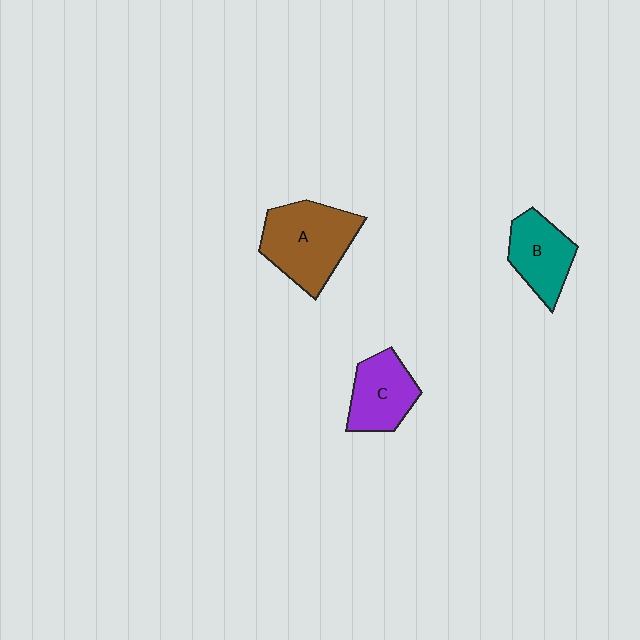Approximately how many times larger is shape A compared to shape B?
Approximately 1.5 times.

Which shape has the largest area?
Shape A (brown).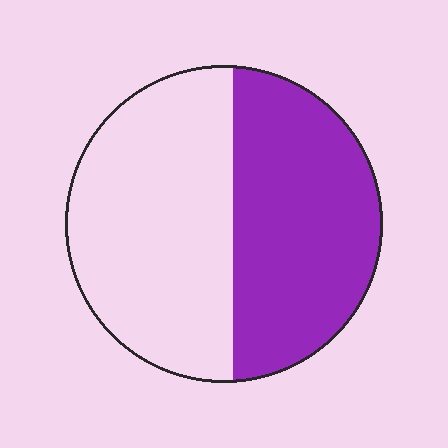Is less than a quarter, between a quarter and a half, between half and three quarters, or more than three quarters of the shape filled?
Between a quarter and a half.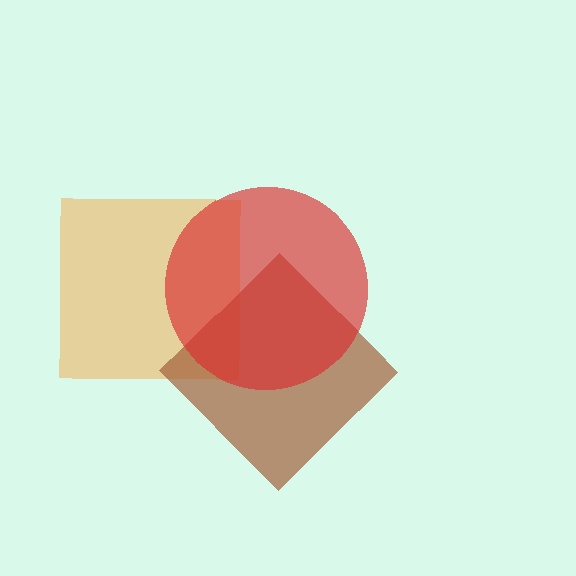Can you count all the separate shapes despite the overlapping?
Yes, there are 3 separate shapes.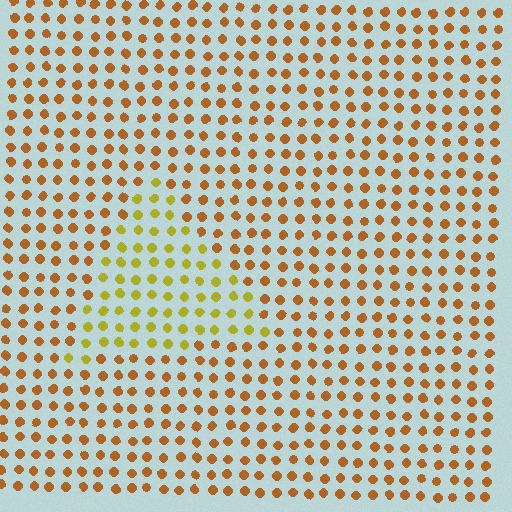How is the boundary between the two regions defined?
The boundary is defined purely by a slight shift in hue (about 34 degrees). Spacing, size, and orientation are identical on both sides.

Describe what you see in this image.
The image is filled with small brown elements in a uniform arrangement. A triangle-shaped region is visible where the elements are tinted to a slightly different hue, forming a subtle color boundary.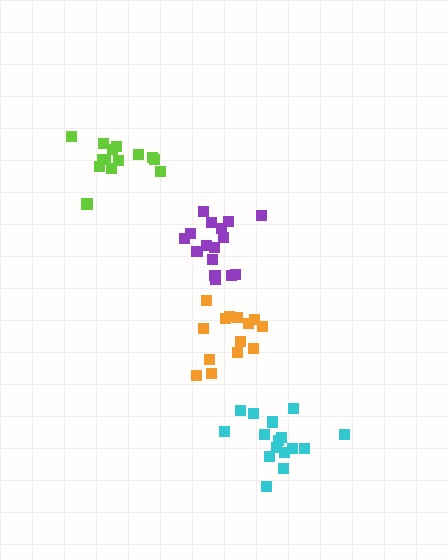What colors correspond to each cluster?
The clusters are colored: cyan, orange, purple, lime.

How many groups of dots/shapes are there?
There are 4 groups.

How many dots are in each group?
Group 1: 16 dots, Group 2: 14 dots, Group 3: 16 dots, Group 4: 14 dots (60 total).